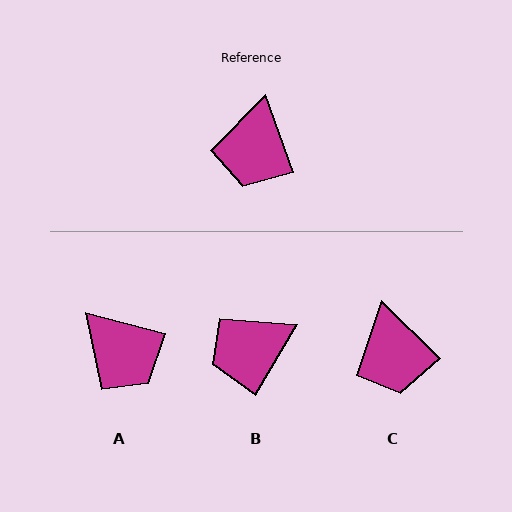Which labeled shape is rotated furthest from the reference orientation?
A, about 56 degrees away.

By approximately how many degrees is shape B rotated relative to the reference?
Approximately 50 degrees clockwise.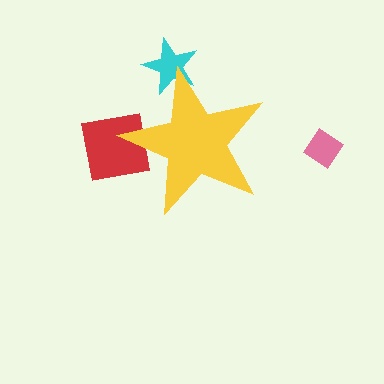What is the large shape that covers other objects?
A yellow star.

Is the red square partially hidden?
Yes, the red square is partially hidden behind the yellow star.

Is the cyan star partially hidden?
Yes, the cyan star is partially hidden behind the yellow star.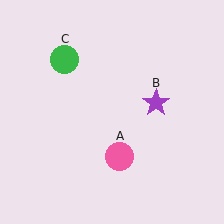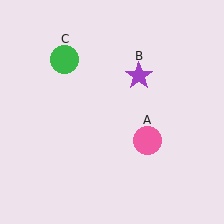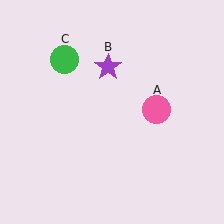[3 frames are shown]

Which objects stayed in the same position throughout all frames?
Green circle (object C) remained stationary.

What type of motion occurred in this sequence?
The pink circle (object A), purple star (object B) rotated counterclockwise around the center of the scene.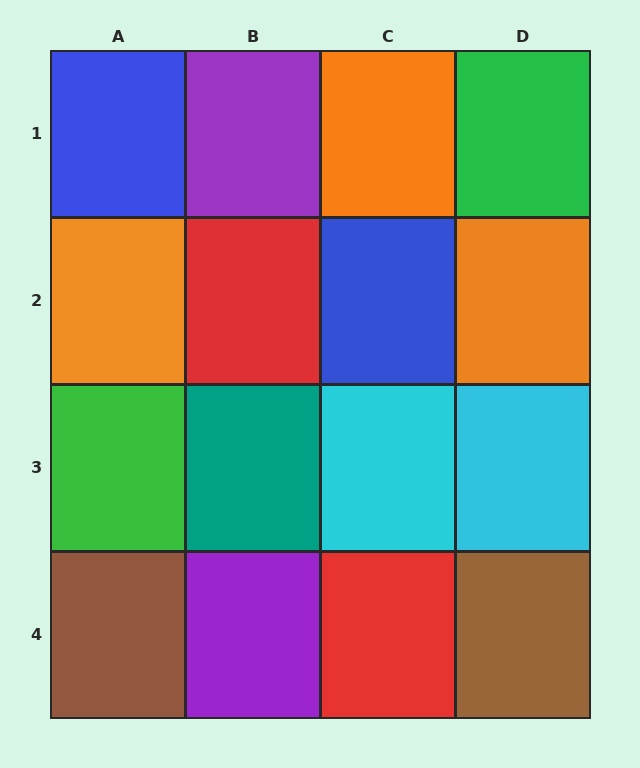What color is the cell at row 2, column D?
Orange.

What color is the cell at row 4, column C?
Red.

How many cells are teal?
1 cell is teal.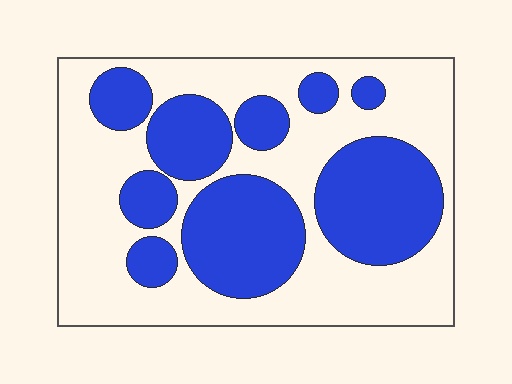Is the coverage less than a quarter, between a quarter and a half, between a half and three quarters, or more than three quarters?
Between a quarter and a half.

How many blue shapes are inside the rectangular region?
9.